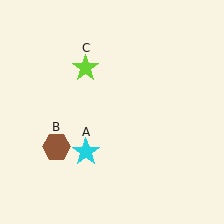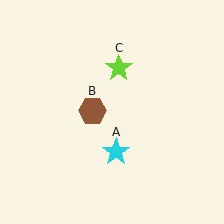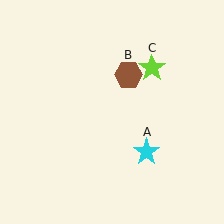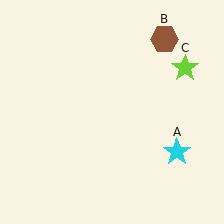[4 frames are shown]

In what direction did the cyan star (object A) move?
The cyan star (object A) moved right.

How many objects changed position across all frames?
3 objects changed position: cyan star (object A), brown hexagon (object B), lime star (object C).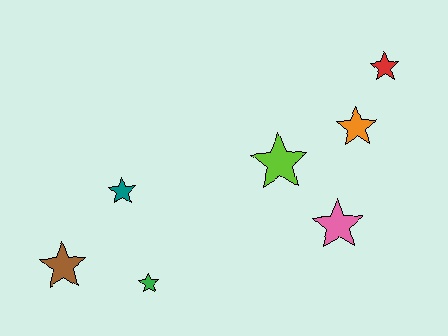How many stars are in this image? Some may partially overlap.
There are 7 stars.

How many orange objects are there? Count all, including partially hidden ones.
There is 1 orange object.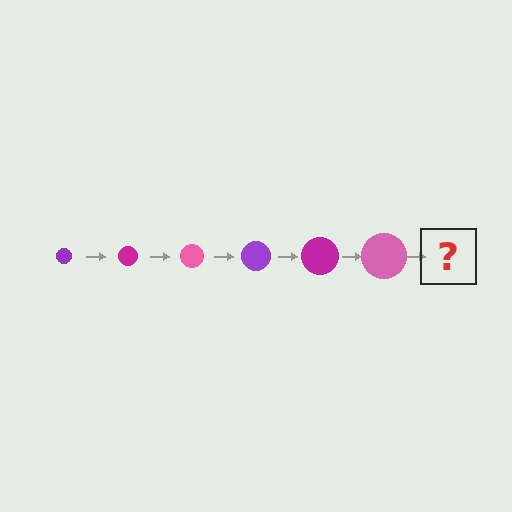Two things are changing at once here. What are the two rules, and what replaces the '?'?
The two rules are that the circle grows larger each step and the color cycles through purple, magenta, and pink. The '?' should be a purple circle, larger than the previous one.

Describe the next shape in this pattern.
It should be a purple circle, larger than the previous one.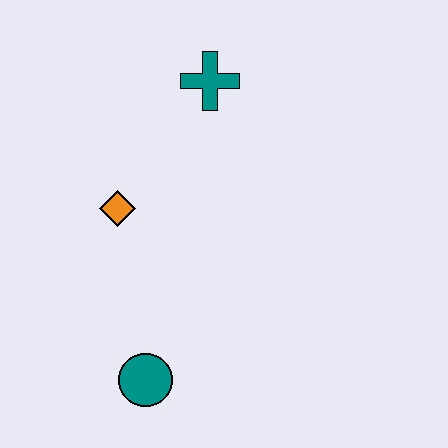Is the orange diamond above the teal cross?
No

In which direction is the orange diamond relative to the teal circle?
The orange diamond is above the teal circle.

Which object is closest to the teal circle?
The orange diamond is closest to the teal circle.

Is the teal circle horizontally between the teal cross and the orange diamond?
Yes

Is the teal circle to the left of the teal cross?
Yes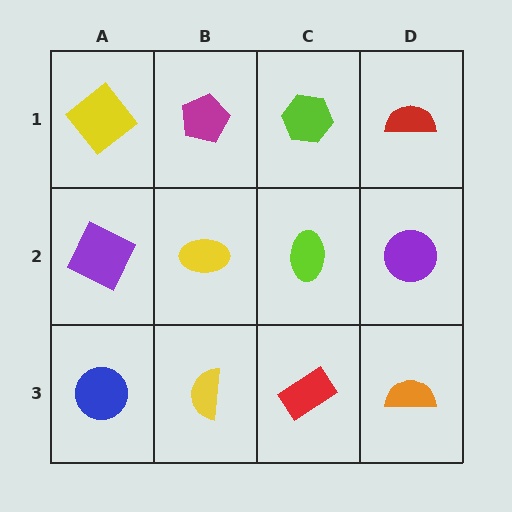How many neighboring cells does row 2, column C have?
4.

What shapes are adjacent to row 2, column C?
A lime hexagon (row 1, column C), a red rectangle (row 3, column C), a yellow ellipse (row 2, column B), a purple circle (row 2, column D).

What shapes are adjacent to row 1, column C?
A lime ellipse (row 2, column C), a magenta pentagon (row 1, column B), a red semicircle (row 1, column D).